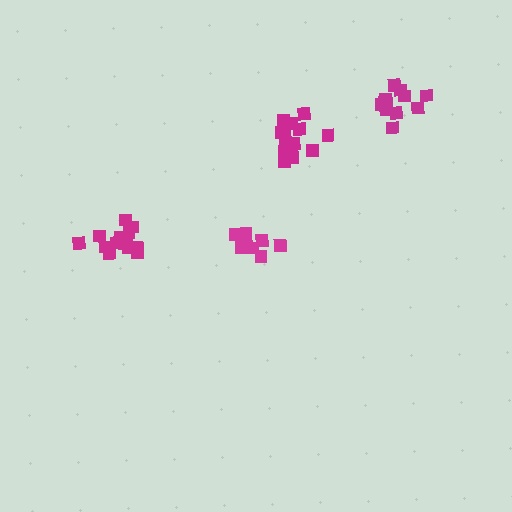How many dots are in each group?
Group 1: 10 dots, Group 2: 15 dots, Group 3: 15 dots, Group 4: 13 dots (53 total).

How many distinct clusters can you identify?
There are 4 distinct clusters.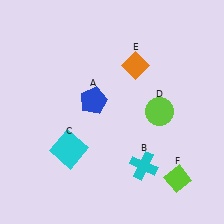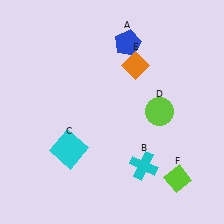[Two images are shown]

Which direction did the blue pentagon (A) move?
The blue pentagon (A) moved up.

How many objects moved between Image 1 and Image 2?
1 object moved between the two images.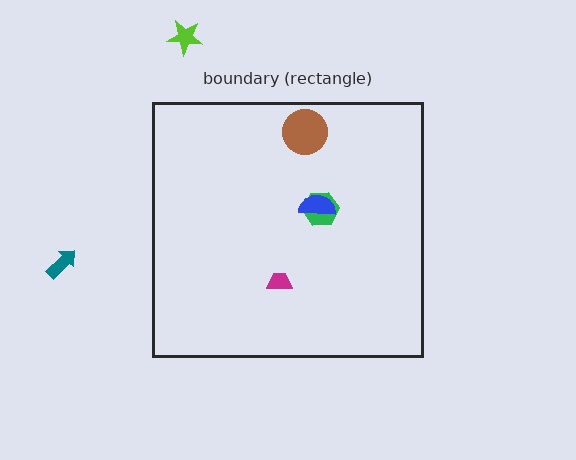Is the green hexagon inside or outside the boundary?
Inside.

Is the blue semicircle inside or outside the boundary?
Inside.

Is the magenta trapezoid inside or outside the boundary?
Inside.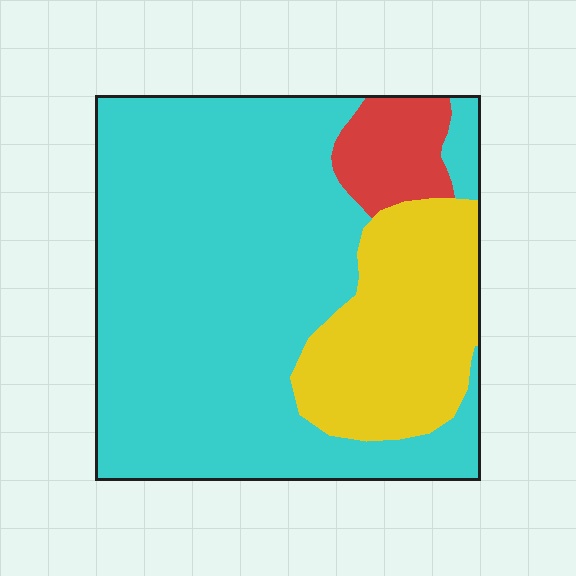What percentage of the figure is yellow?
Yellow covers 23% of the figure.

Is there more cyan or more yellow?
Cyan.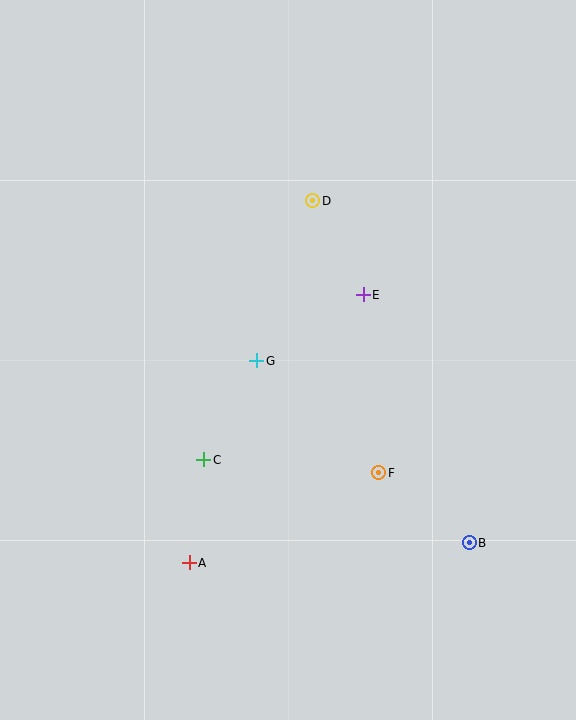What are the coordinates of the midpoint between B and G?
The midpoint between B and G is at (363, 452).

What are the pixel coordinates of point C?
Point C is at (204, 460).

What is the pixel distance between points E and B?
The distance between E and B is 270 pixels.